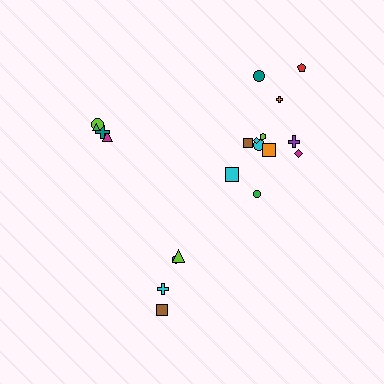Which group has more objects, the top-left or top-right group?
The top-right group.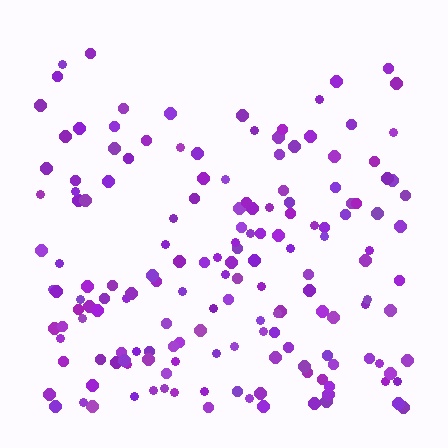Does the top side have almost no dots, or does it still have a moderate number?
Still a moderate number, just noticeably fewer than the bottom.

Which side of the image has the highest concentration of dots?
The bottom.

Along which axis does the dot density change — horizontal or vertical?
Vertical.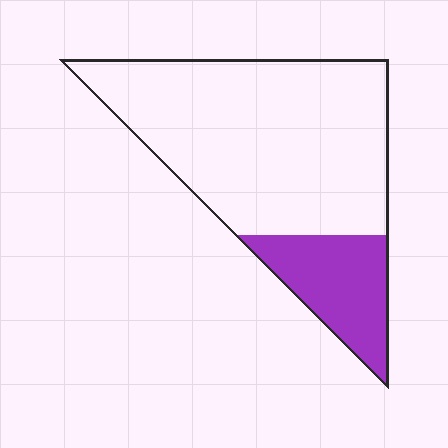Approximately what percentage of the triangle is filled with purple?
Approximately 20%.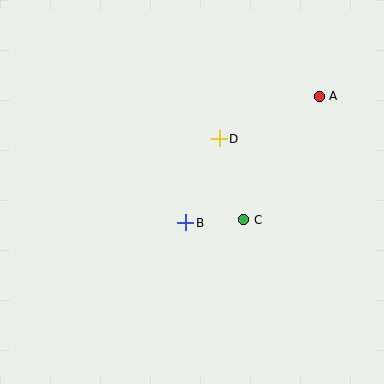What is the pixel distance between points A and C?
The distance between A and C is 144 pixels.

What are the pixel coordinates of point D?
Point D is at (219, 139).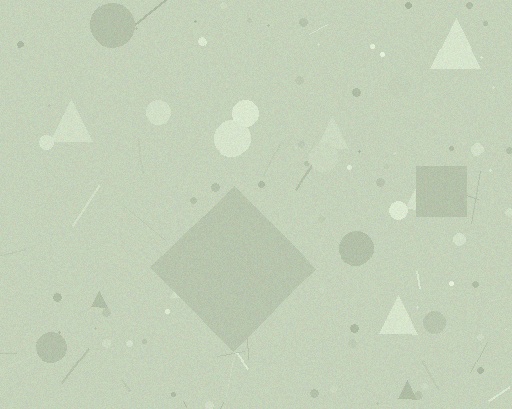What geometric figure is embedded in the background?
A diamond is embedded in the background.